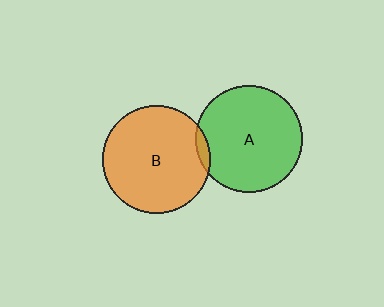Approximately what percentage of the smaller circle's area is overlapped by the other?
Approximately 5%.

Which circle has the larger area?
Circle B (orange).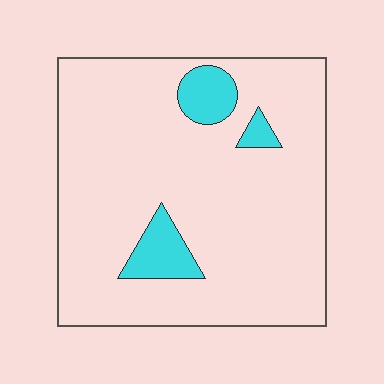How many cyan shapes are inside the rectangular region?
3.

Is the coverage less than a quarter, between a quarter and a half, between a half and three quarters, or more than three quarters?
Less than a quarter.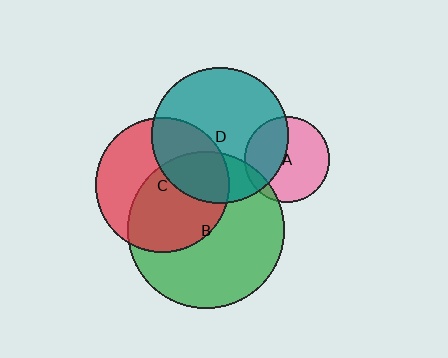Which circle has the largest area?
Circle B (green).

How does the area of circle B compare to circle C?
Approximately 1.3 times.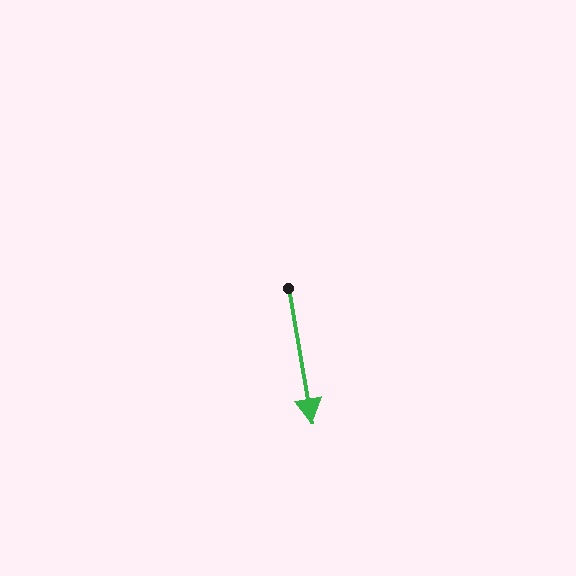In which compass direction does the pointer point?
South.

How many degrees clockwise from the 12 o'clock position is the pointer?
Approximately 170 degrees.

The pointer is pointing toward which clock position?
Roughly 6 o'clock.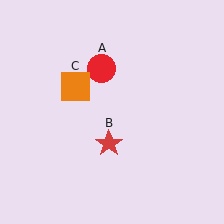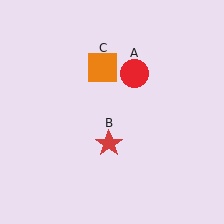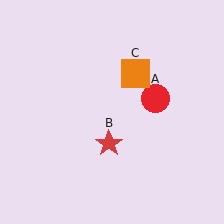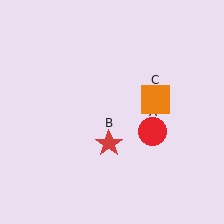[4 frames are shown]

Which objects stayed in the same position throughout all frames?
Red star (object B) remained stationary.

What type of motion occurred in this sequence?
The red circle (object A), orange square (object C) rotated clockwise around the center of the scene.